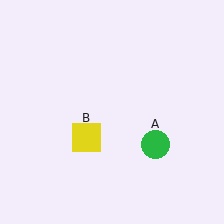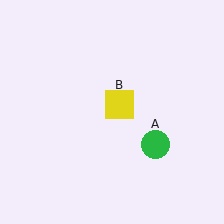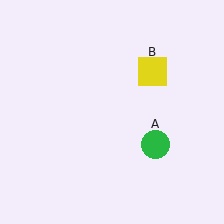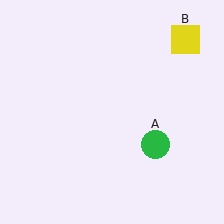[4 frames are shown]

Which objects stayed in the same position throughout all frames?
Green circle (object A) remained stationary.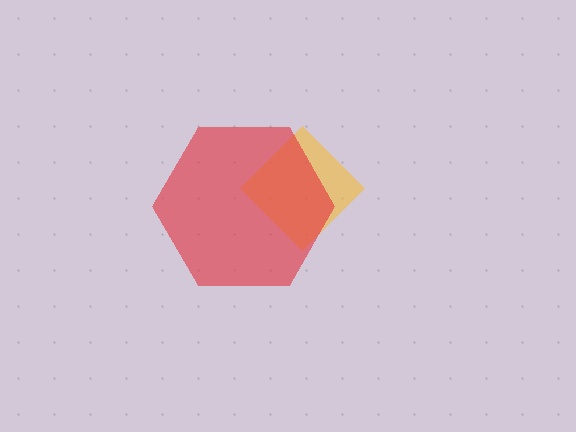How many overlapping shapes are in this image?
There are 2 overlapping shapes in the image.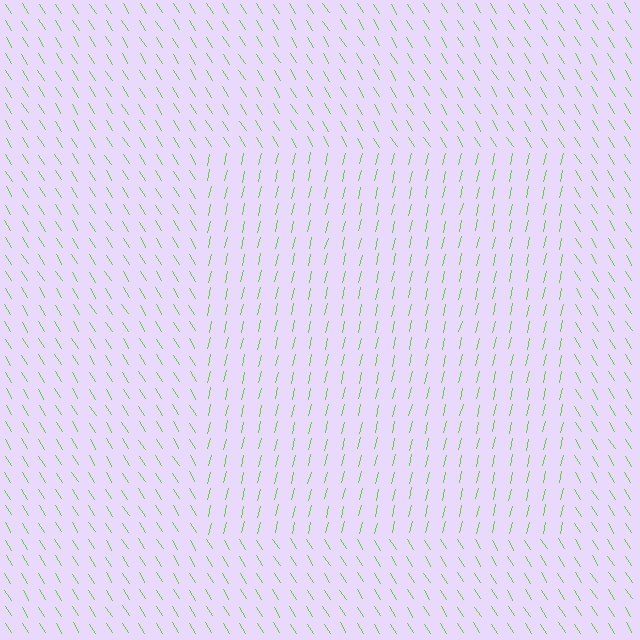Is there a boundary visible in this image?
Yes, there is a texture boundary formed by a change in line orientation.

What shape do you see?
I see a rectangle.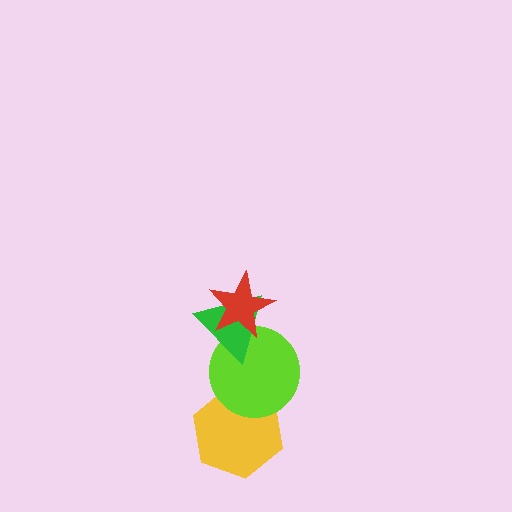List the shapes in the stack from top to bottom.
From top to bottom: the red star, the green triangle, the lime circle, the yellow hexagon.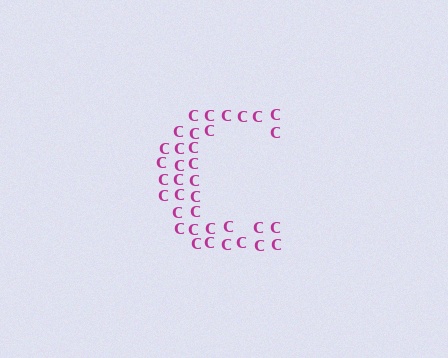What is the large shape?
The large shape is the letter C.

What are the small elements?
The small elements are letter C's.